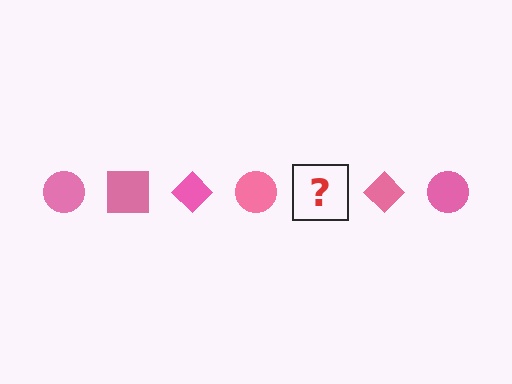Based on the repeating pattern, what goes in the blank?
The blank should be a pink square.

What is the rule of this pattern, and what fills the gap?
The rule is that the pattern cycles through circle, square, diamond shapes in pink. The gap should be filled with a pink square.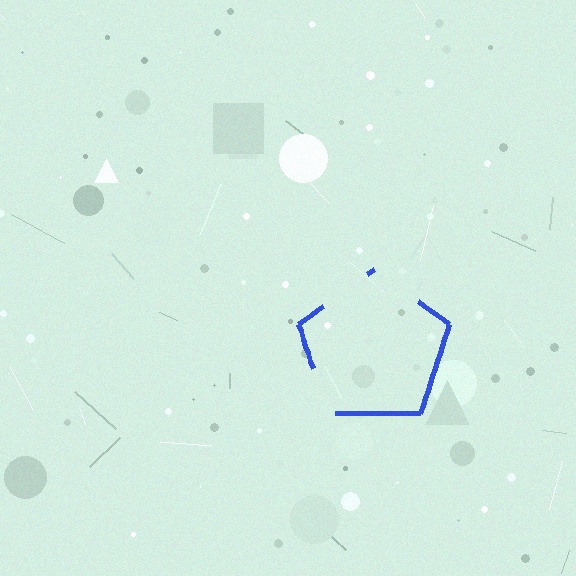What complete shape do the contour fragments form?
The contour fragments form a pentagon.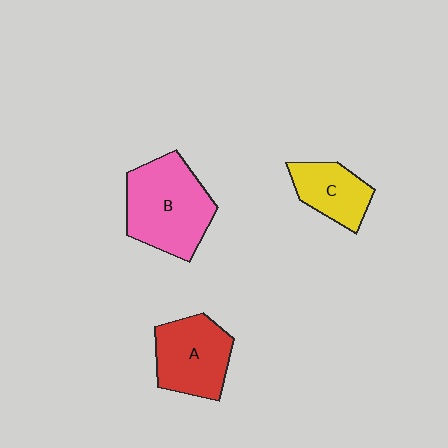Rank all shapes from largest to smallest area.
From largest to smallest: B (pink), A (red), C (yellow).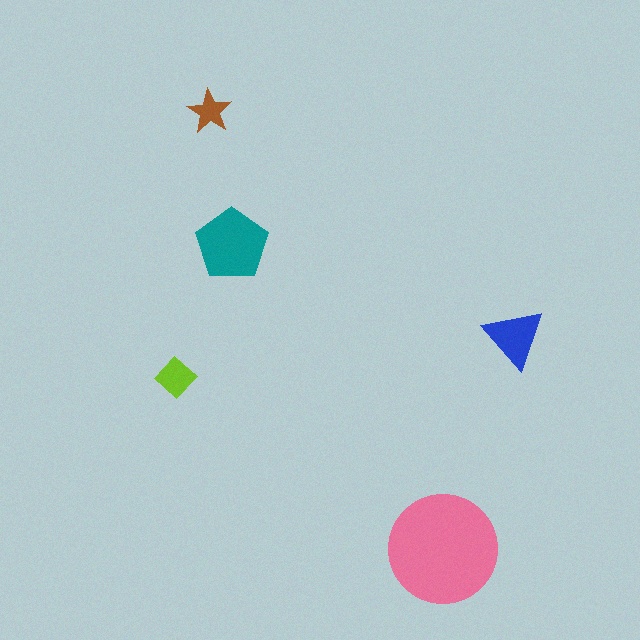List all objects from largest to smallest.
The pink circle, the teal pentagon, the blue triangle, the lime diamond, the brown star.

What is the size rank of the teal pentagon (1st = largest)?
2nd.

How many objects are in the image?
There are 5 objects in the image.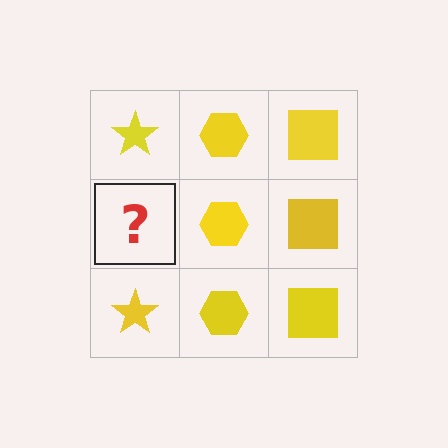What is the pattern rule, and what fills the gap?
The rule is that each column has a consistent shape. The gap should be filled with a yellow star.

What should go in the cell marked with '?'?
The missing cell should contain a yellow star.